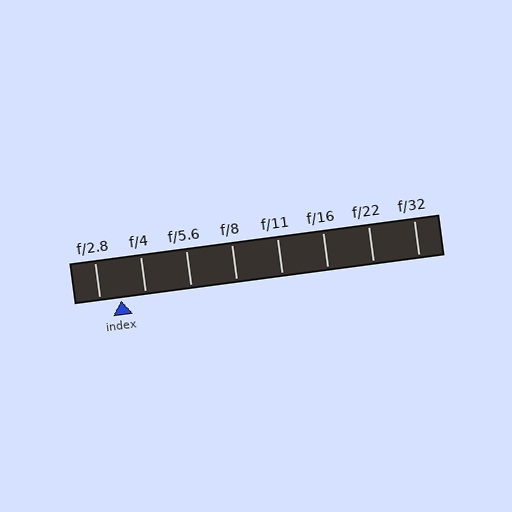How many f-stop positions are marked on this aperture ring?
There are 8 f-stop positions marked.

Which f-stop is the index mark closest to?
The index mark is closest to f/2.8.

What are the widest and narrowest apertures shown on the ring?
The widest aperture shown is f/2.8 and the narrowest is f/32.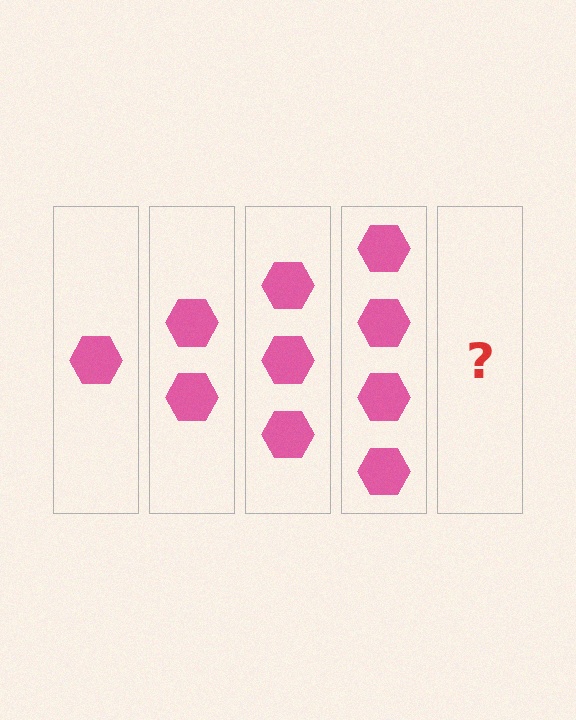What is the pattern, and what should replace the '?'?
The pattern is that each step adds one more hexagon. The '?' should be 5 hexagons.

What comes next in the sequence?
The next element should be 5 hexagons.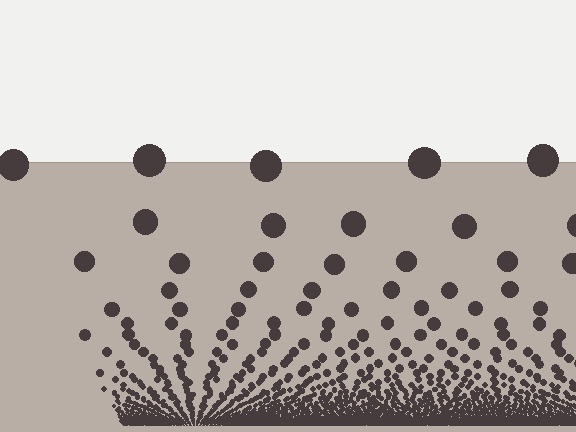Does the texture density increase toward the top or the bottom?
Density increases toward the bottom.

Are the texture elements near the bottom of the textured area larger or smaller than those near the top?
Smaller. The gradient is inverted — elements near the bottom are smaller and denser.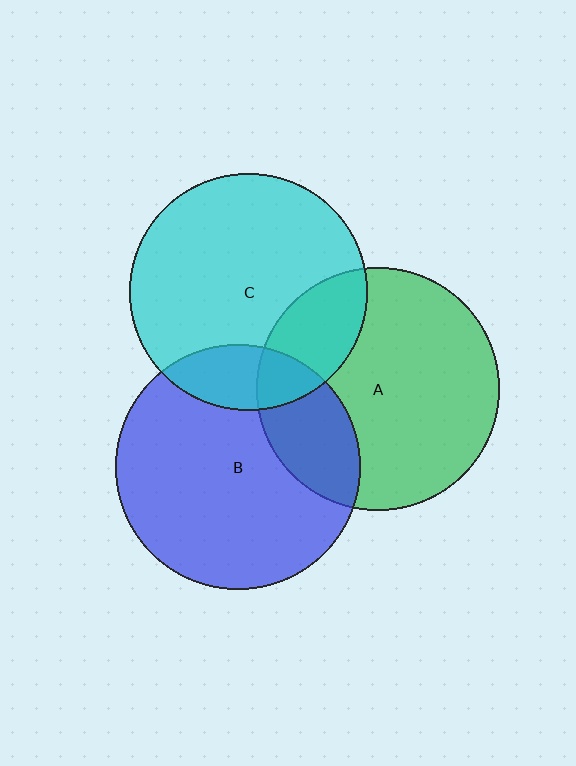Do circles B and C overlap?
Yes.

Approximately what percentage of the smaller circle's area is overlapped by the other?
Approximately 15%.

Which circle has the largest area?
Circle B (blue).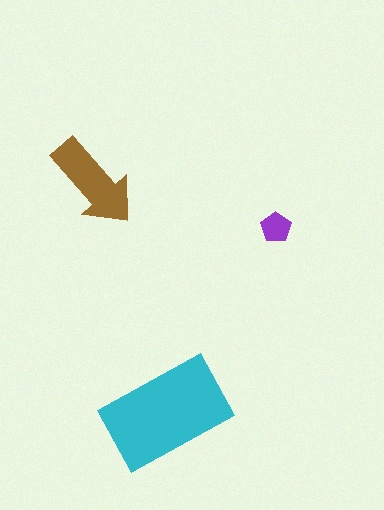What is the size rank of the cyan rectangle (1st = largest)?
1st.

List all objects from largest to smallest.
The cyan rectangle, the brown arrow, the purple pentagon.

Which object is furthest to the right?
The purple pentagon is rightmost.